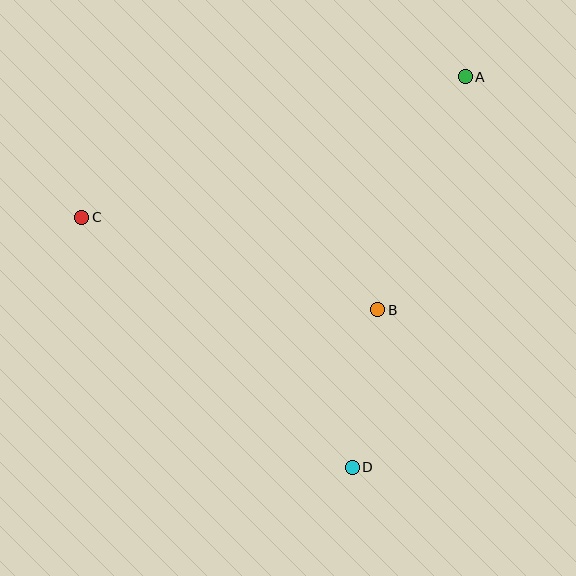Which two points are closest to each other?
Points B and D are closest to each other.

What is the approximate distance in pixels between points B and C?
The distance between B and C is approximately 310 pixels.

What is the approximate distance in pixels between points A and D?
The distance between A and D is approximately 406 pixels.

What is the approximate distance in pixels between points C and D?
The distance between C and D is approximately 368 pixels.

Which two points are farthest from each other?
Points A and C are farthest from each other.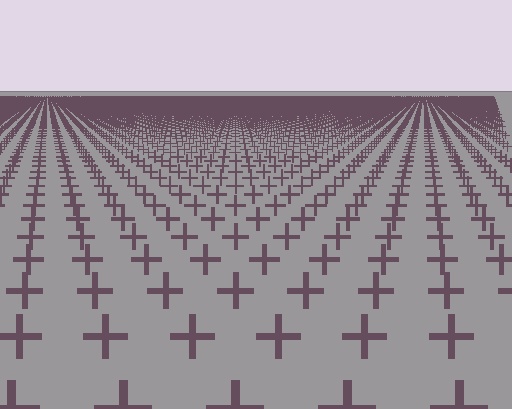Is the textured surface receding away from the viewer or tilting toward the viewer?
The surface is receding away from the viewer. Texture elements get smaller and denser toward the top.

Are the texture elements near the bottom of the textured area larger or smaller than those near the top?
Larger. Near the bottom, elements are closer to the viewer and appear at a bigger on-screen size.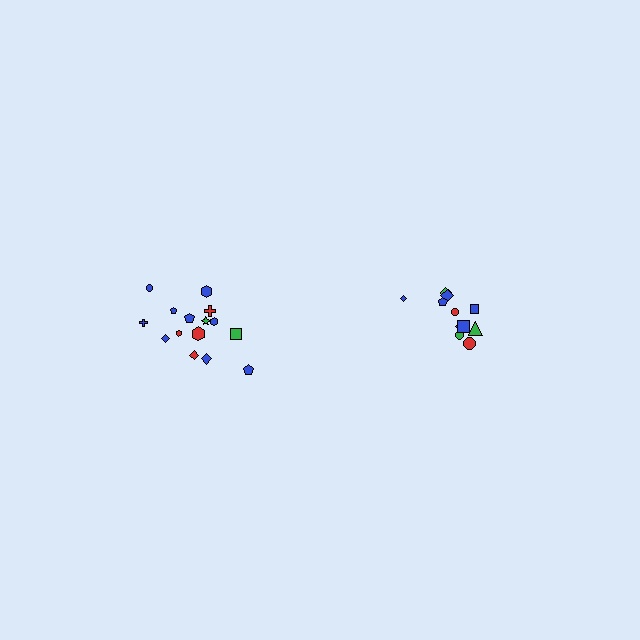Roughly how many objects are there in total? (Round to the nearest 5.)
Roughly 25 objects in total.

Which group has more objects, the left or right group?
The left group.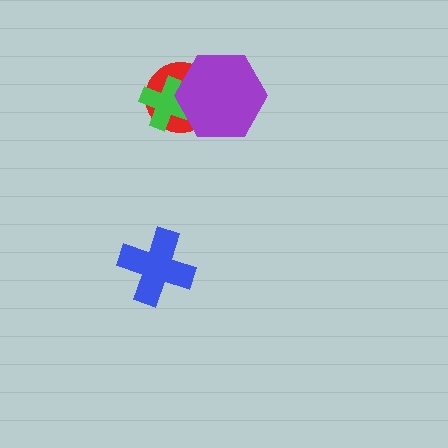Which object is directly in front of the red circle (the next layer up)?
The green cross is directly in front of the red circle.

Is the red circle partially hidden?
Yes, it is partially covered by another shape.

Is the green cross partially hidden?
Yes, it is partially covered by another shape.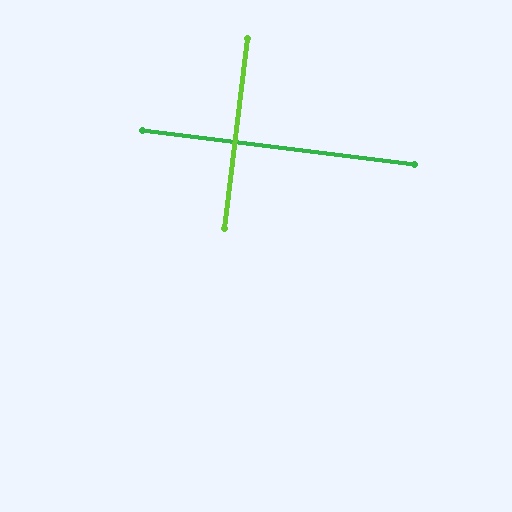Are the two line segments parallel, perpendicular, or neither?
Perpendicular — they meet at approximately 90°.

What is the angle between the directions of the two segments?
Approximately 90 degrees.